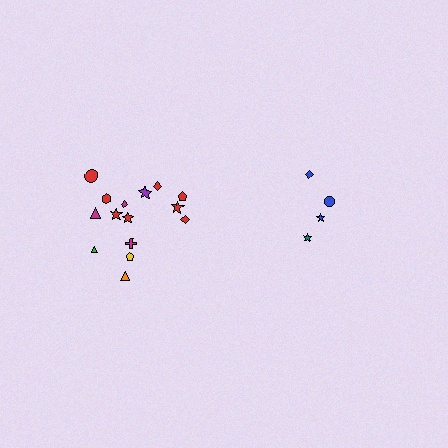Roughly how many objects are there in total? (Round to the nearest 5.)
Roughly 20 objects in total.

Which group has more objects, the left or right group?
The left group.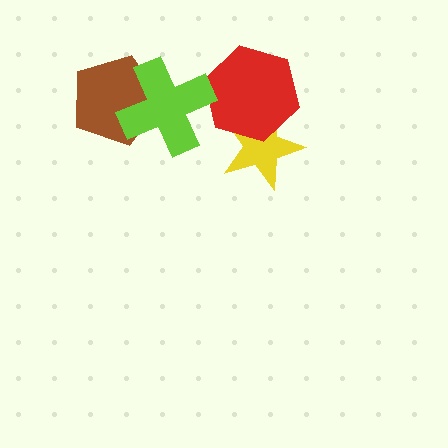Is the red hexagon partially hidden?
Yes, it is partially covered by another shape.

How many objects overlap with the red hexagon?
2 objects overlap with the red hexagon.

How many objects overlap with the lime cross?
2 objects overlap with the lime cross.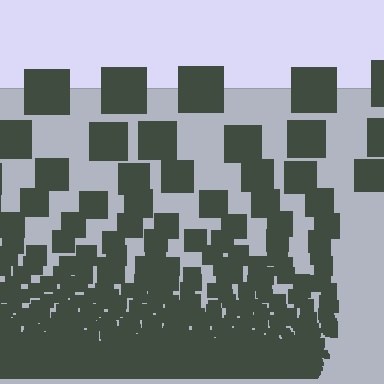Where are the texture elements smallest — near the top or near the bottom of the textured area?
Near the bottom.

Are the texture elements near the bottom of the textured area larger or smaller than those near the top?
Smaller. The gradient is inverted — elements near the bottom are smaller and denser.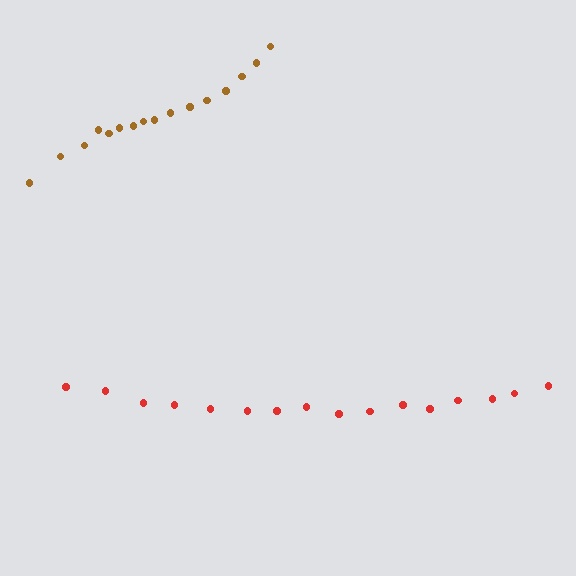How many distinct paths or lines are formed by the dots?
There are 2 distinct paths.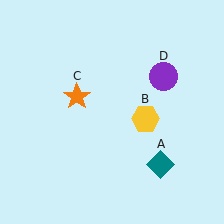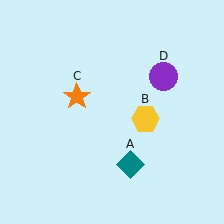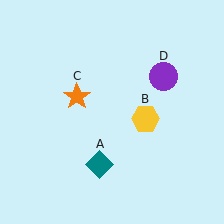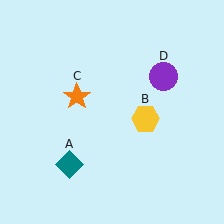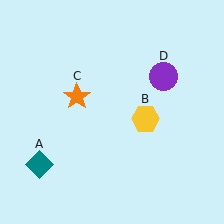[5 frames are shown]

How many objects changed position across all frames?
1 object changed position: teal diamond (object A).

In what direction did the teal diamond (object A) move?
The teal diamond (object A) moved left.